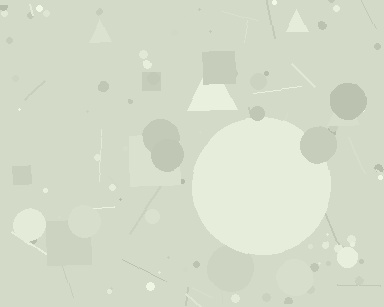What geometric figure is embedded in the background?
A circle is embedded in the background.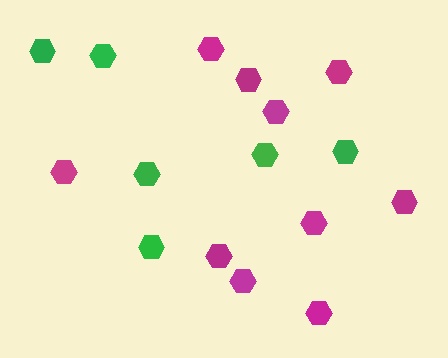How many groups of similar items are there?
There are 2 groups: one group of green hexagons (6) and one group of magenta hexagons (10).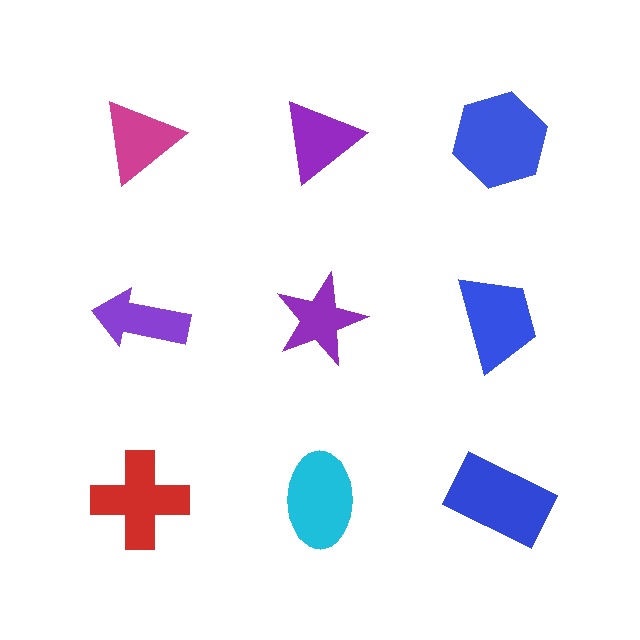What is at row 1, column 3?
A blue hexagon.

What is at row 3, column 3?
A blue rectangle.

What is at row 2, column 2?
A purple star.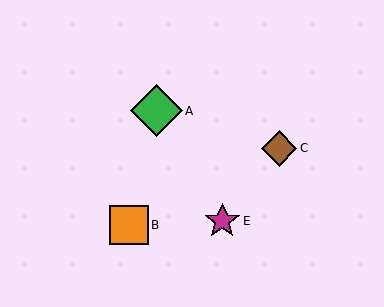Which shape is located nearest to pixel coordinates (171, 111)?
The green diamond (labeled A) at (156, 111) is nearest to that location.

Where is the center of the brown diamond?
The center of the brown diamond is at (279, 149).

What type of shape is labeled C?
Shape C is a brown diamond.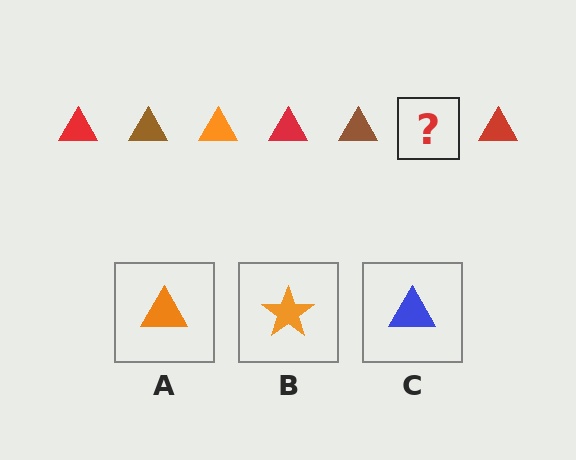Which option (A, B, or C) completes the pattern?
A.